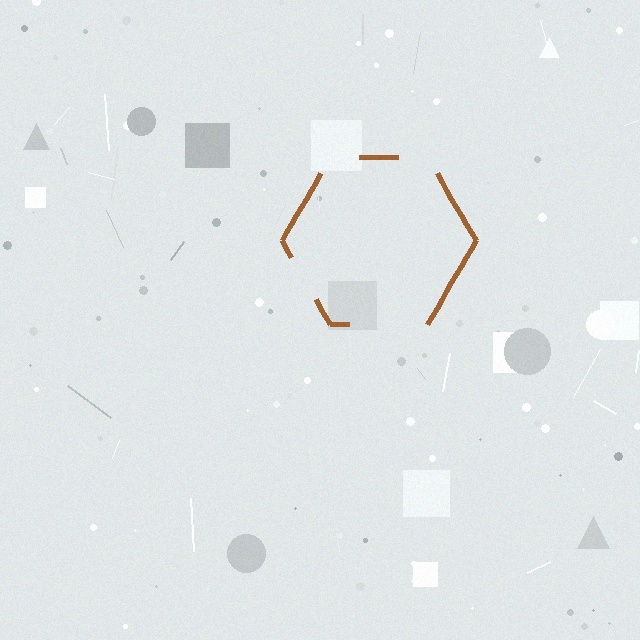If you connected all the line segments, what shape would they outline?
They would outline a hexagon.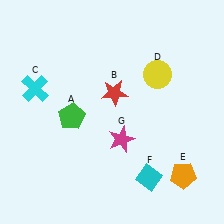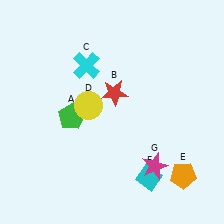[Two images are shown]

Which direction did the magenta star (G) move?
The magenta star (G) moved right.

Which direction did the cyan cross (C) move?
The cyan cross (C) moved right.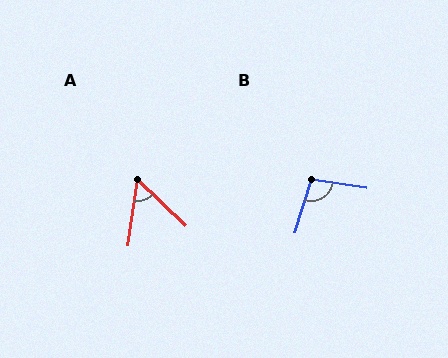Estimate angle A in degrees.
Approximately 54 degrees.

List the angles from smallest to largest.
A (54°), B (99°).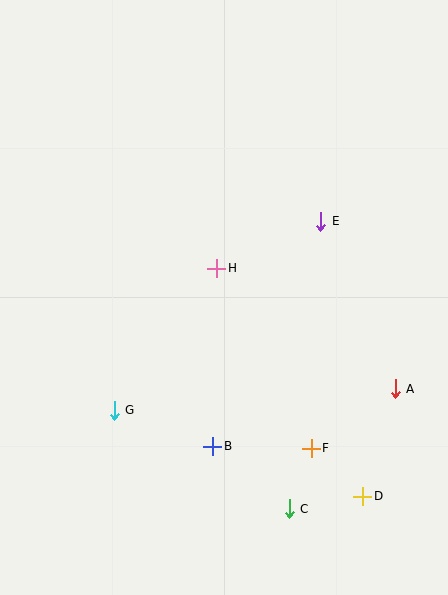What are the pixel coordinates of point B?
Point B is at (213, 446).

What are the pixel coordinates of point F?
Point F is at (311, 448).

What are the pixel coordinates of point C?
Point C is at (289, 509).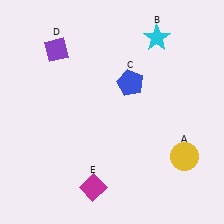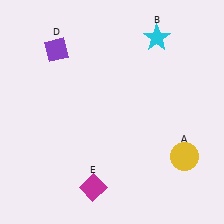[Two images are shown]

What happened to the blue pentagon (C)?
The blue pentagon (C) was removed in Image 2. It was in the top-right area of Image 1.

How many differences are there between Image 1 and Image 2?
There is 1 difference between the two images.